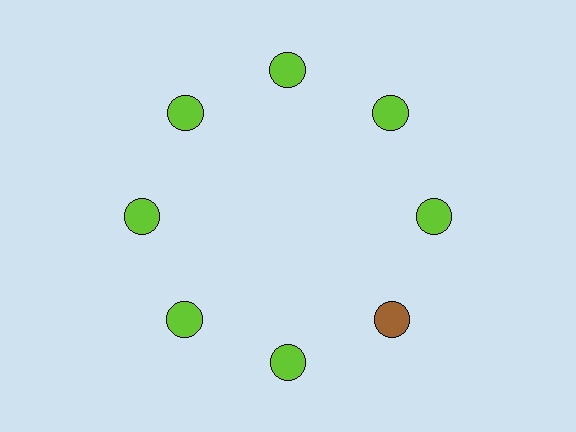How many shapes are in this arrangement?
There are 8 shapes arranged in a ring pattern.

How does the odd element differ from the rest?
It has a different color: brown instead of lime.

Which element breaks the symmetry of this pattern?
The brown circle at roughly the 4 o'clock position breaks the symmetry. All other shapes are lime circles.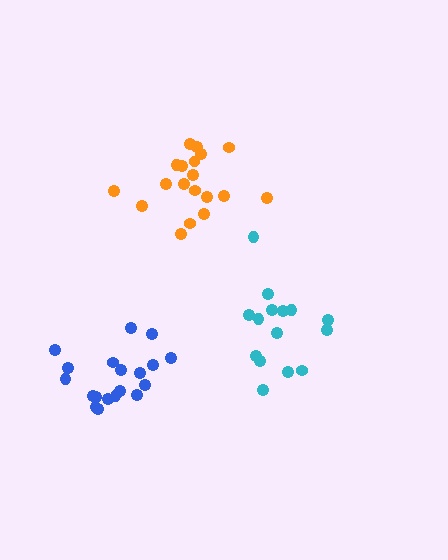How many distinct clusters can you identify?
There are 3 distinct clusters.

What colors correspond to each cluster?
The clusters are colored: blue, orange, cyan.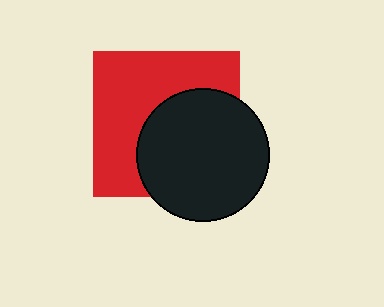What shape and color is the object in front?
The object in front is a black circle.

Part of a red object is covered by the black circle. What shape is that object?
It is a square.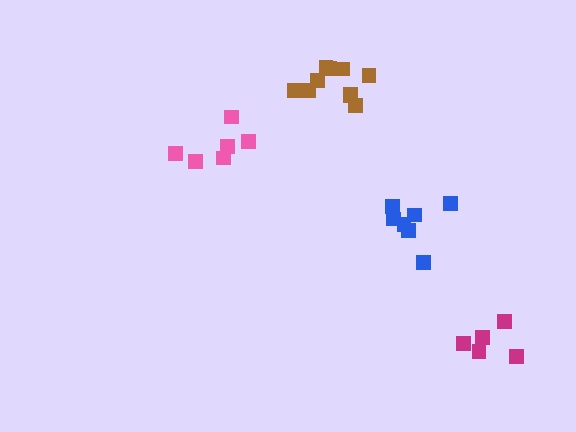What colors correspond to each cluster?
The clusters are colored: brown, pink, magenta, blue.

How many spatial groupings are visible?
There are 4 spatial groupings.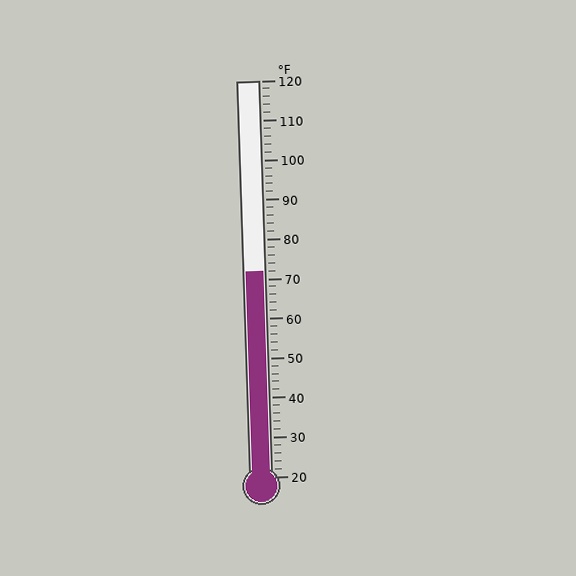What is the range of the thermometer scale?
The thermometer scale ranges from 20°F to 120°F.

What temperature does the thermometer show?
The thermometer shows approximately 72°F.